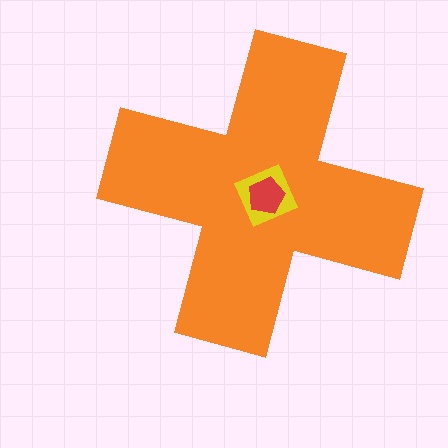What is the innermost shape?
The red pentagon.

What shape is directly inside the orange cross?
The yellow diamond.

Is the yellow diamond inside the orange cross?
Yes.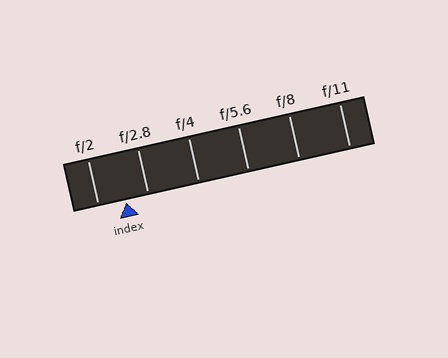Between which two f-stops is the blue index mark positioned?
The index mark is between f/2 and f/2.8.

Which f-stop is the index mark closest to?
The index mark is closest to f/2.8.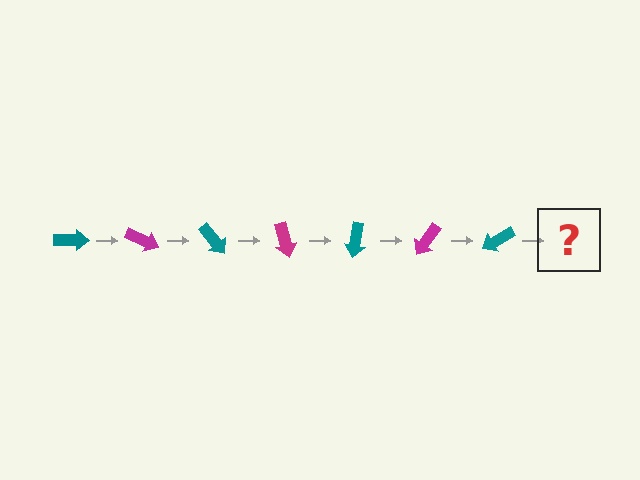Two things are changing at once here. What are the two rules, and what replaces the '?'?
The two rules are that it rotates 25 degrees each step and the color cycles through teal and magenta. The '?' should be a magenta arrow, rotated 175 degrees from the start.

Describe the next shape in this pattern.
It should be a magenta arrow, rotated 175 degrees from the start.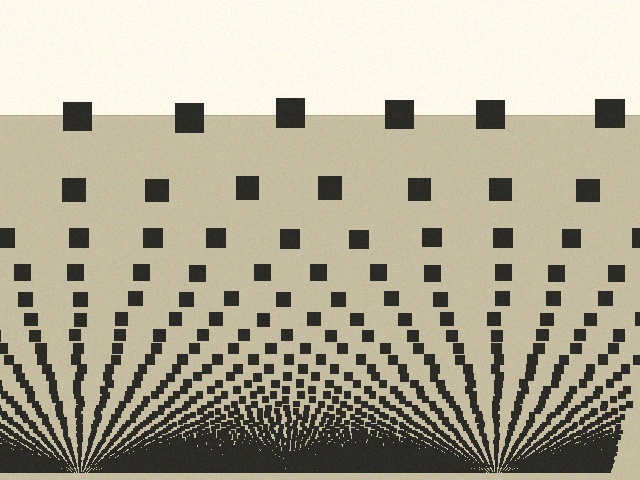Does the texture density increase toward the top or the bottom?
Density increases toward the bottom.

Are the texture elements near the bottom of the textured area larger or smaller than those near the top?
Smaller. The gradient is inverted — elements near the bottom are smaller and denser.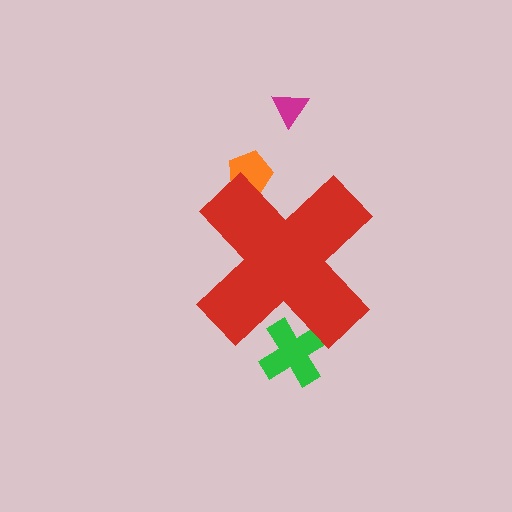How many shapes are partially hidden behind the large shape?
2 shapes are partially hidden.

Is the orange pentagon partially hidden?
Yes, the orange pentagon is partially hidden behind the red cross.